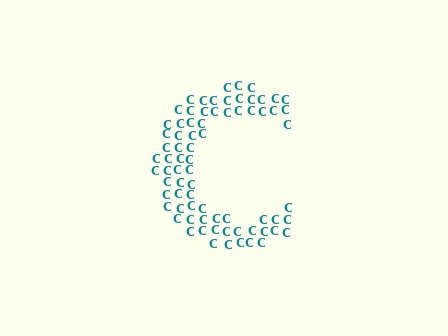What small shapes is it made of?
It is made of small letter C's.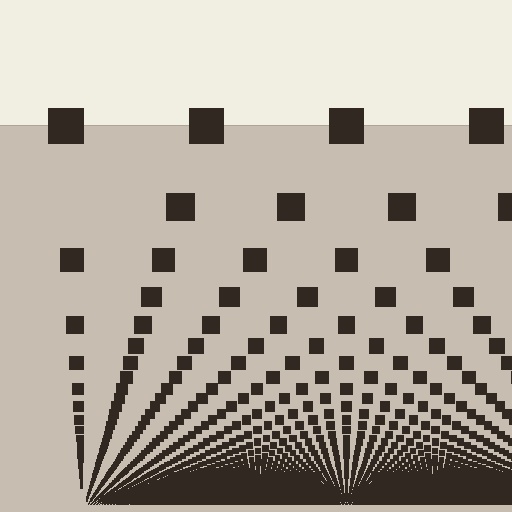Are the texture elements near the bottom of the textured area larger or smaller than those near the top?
Smaller. The gradient is inverted — elements near the bottom are smaller and denser.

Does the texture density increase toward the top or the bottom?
Density increases toward the bottom.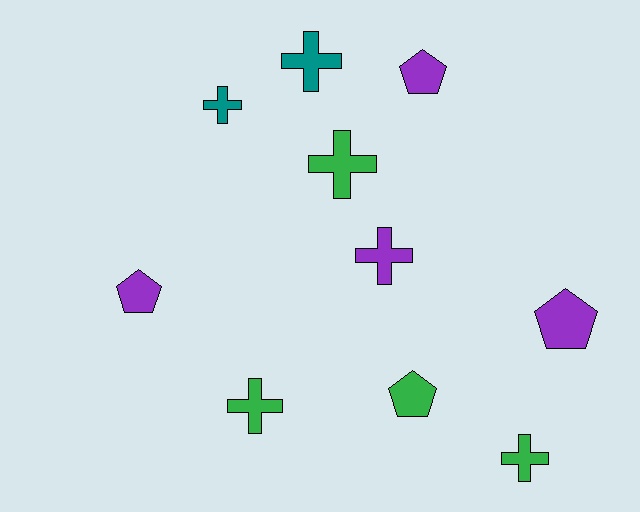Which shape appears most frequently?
Cross, with 6 objects.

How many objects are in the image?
There are 10 objects.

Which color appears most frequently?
Purple, with 4 objects.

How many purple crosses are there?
There is 1 purple cross.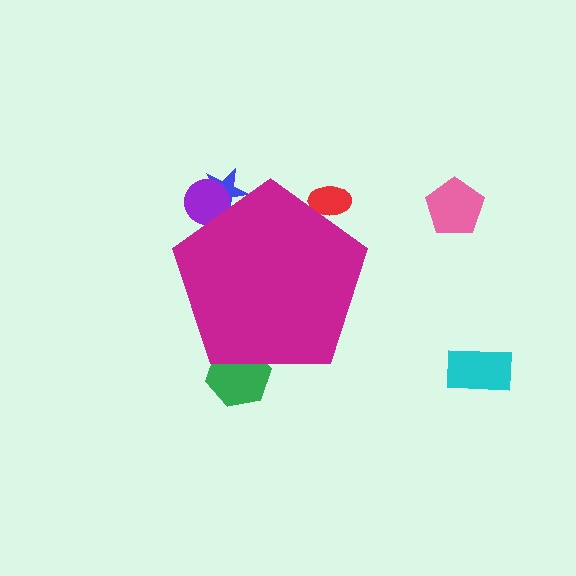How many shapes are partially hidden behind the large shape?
4 shapes are partially hidden.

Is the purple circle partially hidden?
Yes, the purple circle is partially hidden behind the magenta pentagon.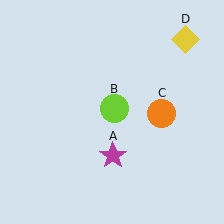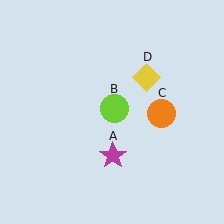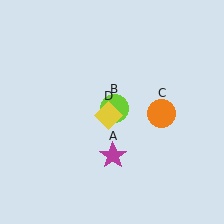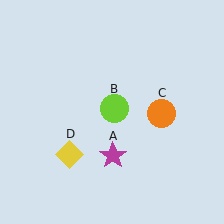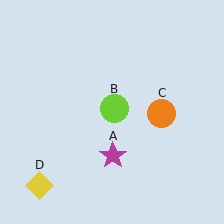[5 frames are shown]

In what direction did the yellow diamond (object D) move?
The yellow diamond (object D) moved down and to the left.